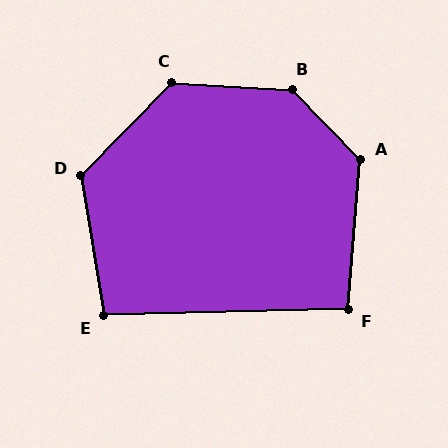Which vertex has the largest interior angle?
B, at approximately 137 degrees.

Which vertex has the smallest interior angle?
F, at approximately 96 degrees.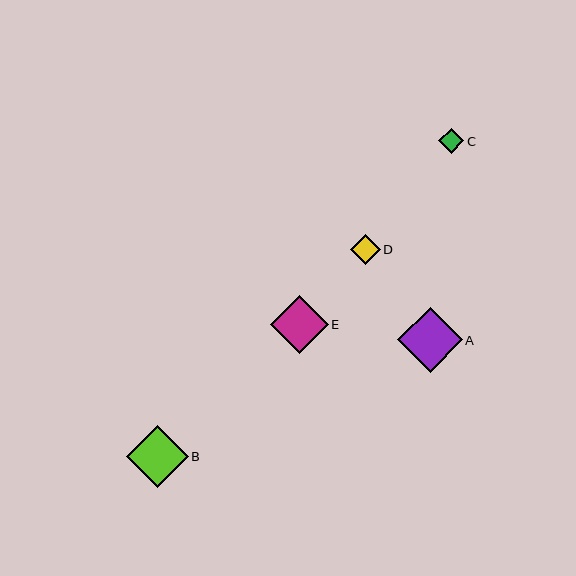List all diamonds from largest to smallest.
From largest to smallest: A, B, E, D, C.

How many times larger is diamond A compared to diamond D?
Diamond A is approximately 2.1 times the size of diamond D.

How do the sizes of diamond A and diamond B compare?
Diamond A and diamond B are approximately the same size.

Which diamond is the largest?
Diamond A is the largest with a size of approximately 65 pixels.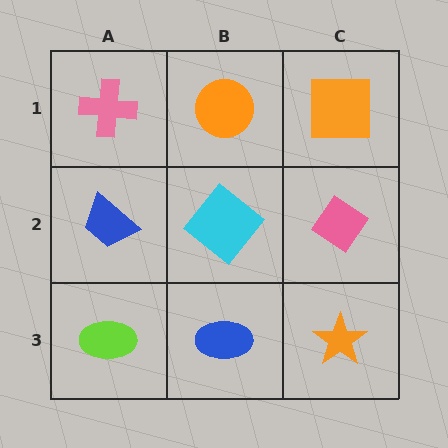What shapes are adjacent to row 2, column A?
A pink cross (row 1, column A), a lime ellipse (row 3, column A), a cyan diamond (row 2, column B).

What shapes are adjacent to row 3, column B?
A cyan diamond (row 2, column B), a lime ellipse (row 3, column A), an orange star (row 3, column C).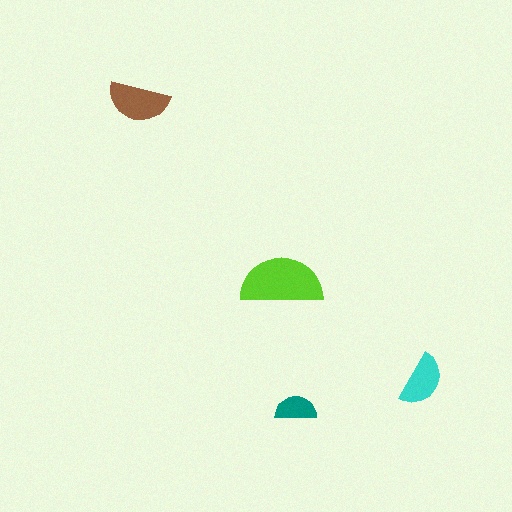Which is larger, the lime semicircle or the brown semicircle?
The lime one.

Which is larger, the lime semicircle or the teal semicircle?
The lime one.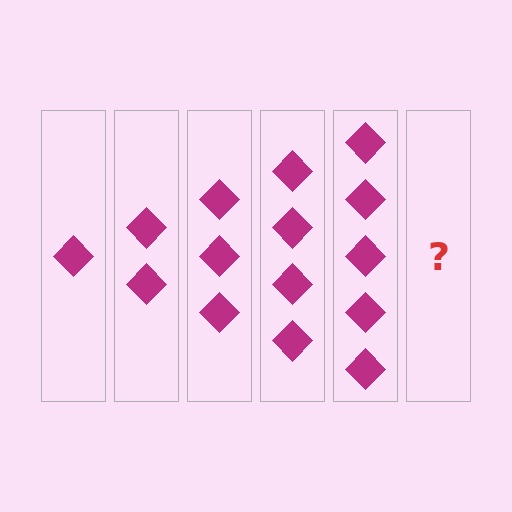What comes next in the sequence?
The next element should be 6 diamonds.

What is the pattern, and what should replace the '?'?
The pattern is that each step adds one more diamond. The '?' should be 6 diamonds.